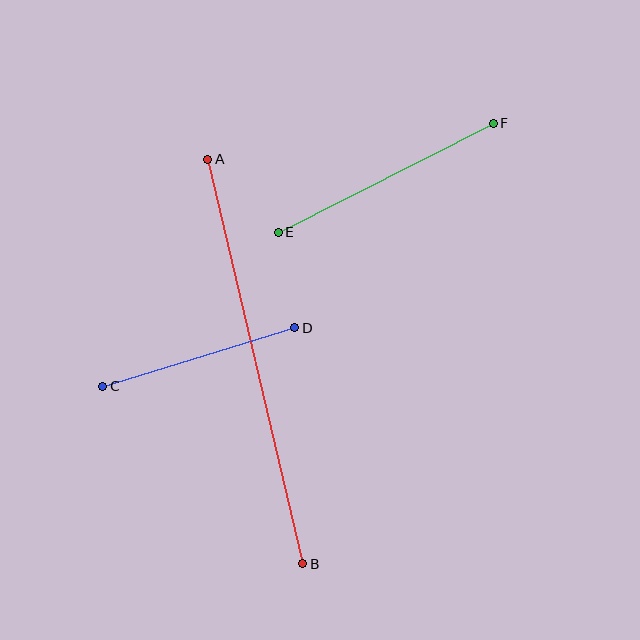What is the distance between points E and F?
The distance is approximately 241 pixels.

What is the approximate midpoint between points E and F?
The midpoint is at approximately (386, 178) pixels.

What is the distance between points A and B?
The distance is approximately 415 pixels.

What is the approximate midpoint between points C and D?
The midpoint is at approximately (199, 357) pixels.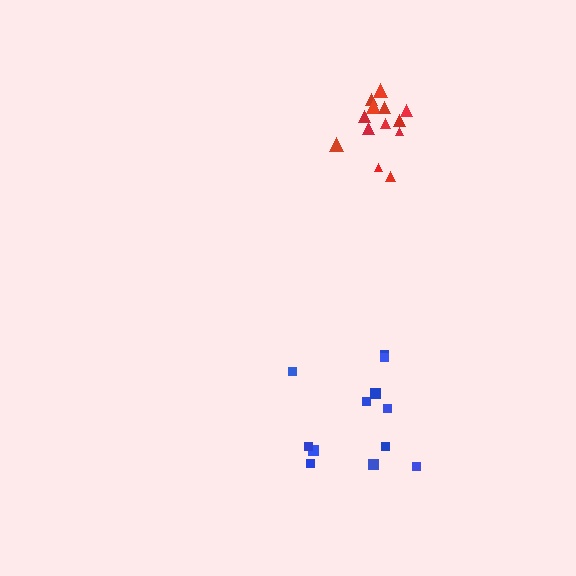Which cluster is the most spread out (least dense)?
Blue.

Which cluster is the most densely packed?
Red.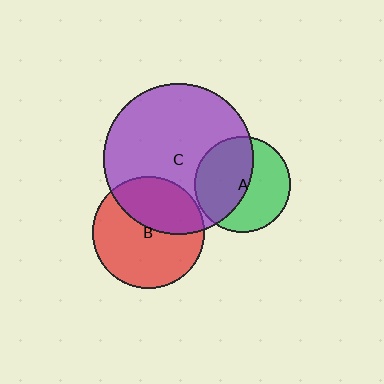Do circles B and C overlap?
Yes.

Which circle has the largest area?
Circle C (purple).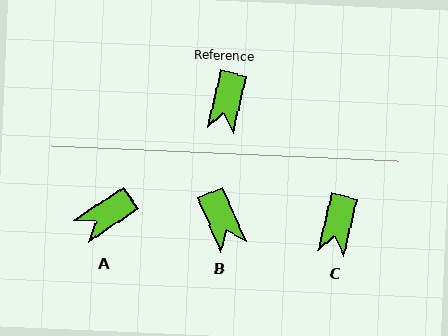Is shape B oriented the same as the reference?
No, it is off by about 37 degrees.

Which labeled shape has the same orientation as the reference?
C.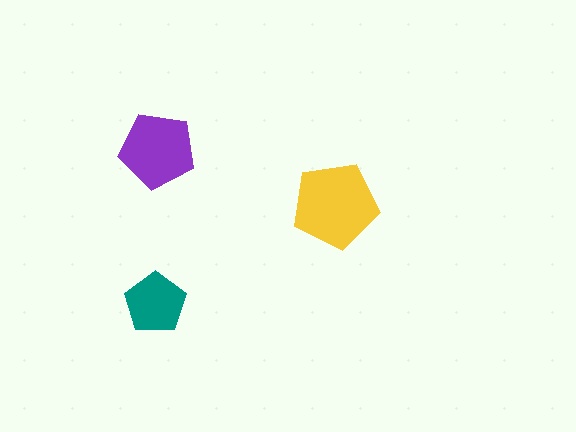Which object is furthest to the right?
The yellow pentagon is rightmost.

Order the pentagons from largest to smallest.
the yellow one, the purple one, the teal one.